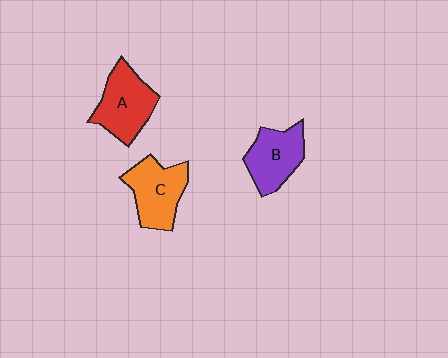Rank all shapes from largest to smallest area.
From largest to smallest: A (red), C (orange), B (purple).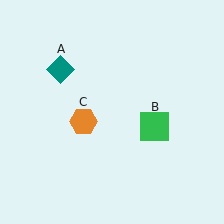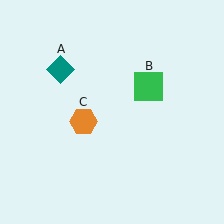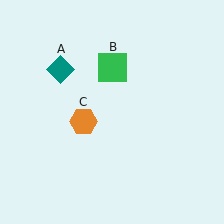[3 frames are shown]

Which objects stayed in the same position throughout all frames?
Teal diamond (object A) and orange hexagon (object C) remained stationary.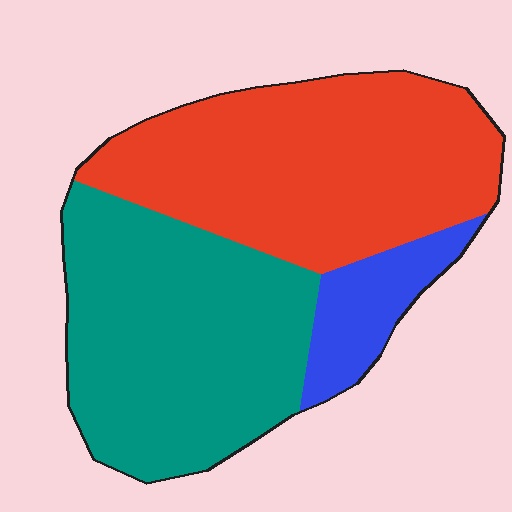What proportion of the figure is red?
Red covers 45% of the figure.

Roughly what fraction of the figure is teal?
Teal covers about 45% of the figure.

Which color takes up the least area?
Blue, at roughly 10%.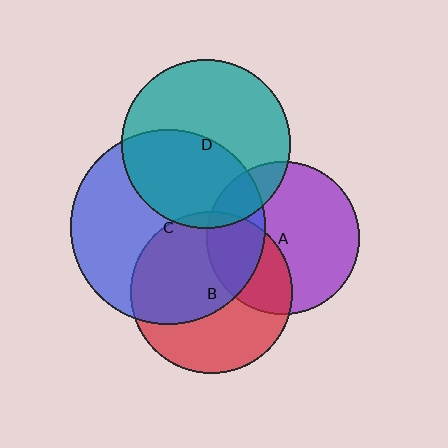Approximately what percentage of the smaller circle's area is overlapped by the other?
Approximately 35%.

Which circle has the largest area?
Circle C (blue).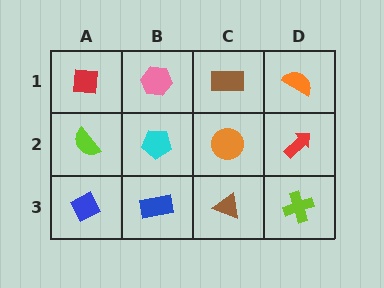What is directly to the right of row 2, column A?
A cyan pentagon.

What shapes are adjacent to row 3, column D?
A red arrow (row 2, column D), a brown triangle (row 3, column C).